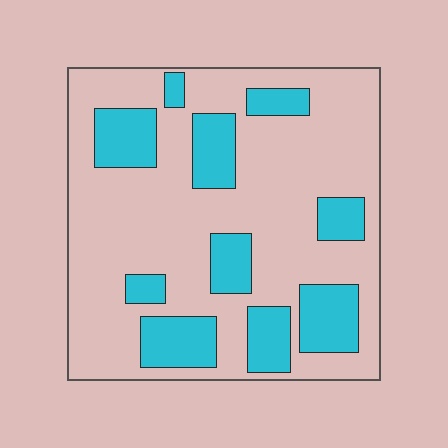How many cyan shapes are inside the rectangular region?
10.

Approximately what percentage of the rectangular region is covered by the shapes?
Approximately 25%.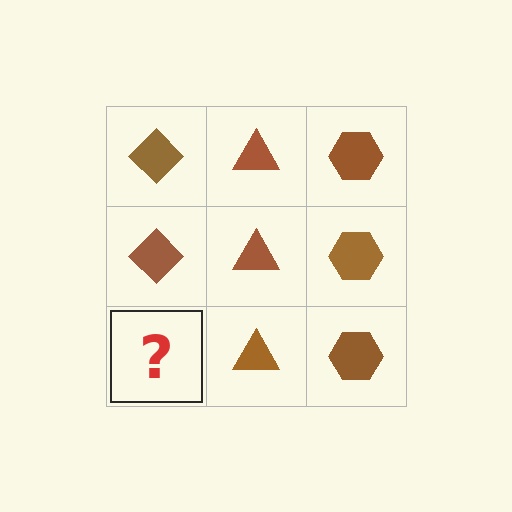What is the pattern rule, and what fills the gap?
The rule is that each column has a consistent shape. The gap should be filled with a brown diamond.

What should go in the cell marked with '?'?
The missing cell should contain a brown diamond.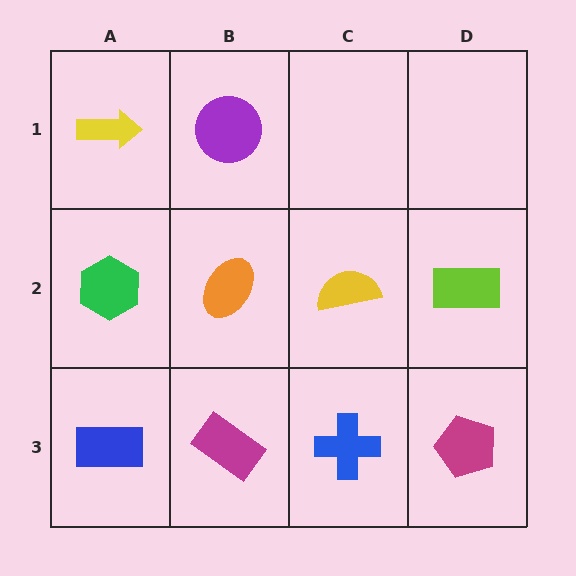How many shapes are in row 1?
2 shapes.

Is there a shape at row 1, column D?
No, that cell is empty.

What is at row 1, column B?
A purple circle.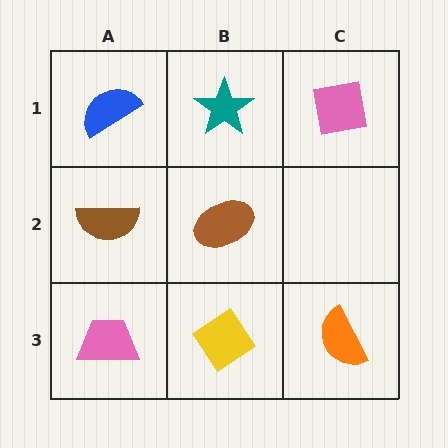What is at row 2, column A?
A brown semicircle.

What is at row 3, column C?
An orange semicircle.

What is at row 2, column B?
A brown ellipse.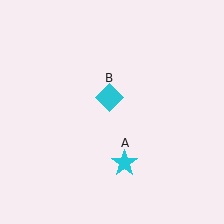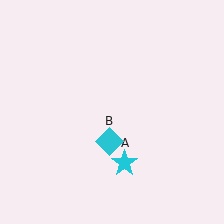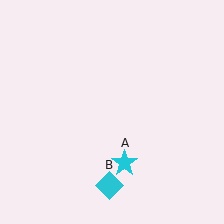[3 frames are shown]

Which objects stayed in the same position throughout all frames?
Cyan star (object A) remained stationary.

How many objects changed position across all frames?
1 object changed position: cyan diamond (object B).